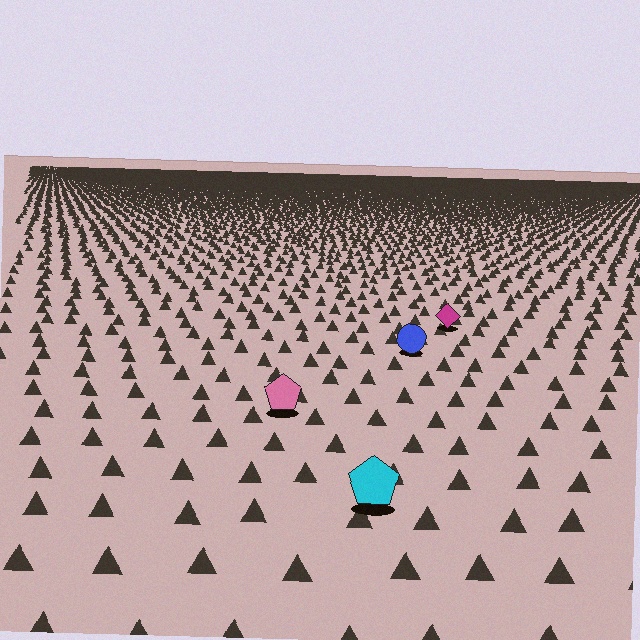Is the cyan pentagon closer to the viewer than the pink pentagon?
Yes. The cyan pentagon is closer — you can tell from the texture gradient: the ground texture is coarser near it.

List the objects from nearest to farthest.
From nearest to farthest: the cyan pentagon, the pink pentagon, the blue circle, the magenta diamond.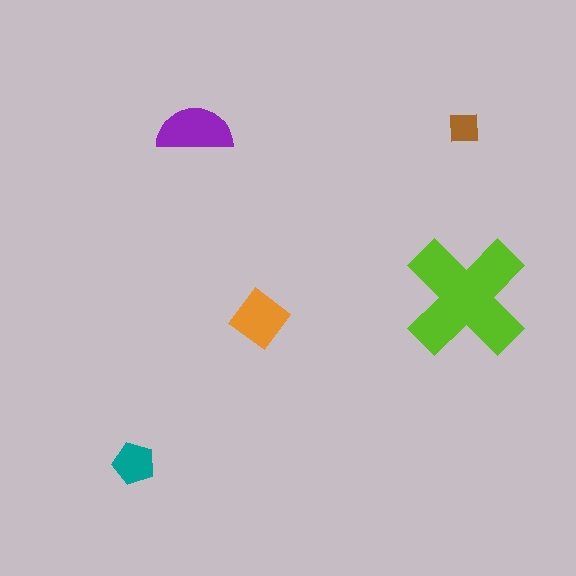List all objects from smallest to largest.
The brown square, the teal pentagon, the orange diamond, the purple semicircle, the lime cross.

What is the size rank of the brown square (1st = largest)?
5th.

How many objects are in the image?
There are 5 objects in the image.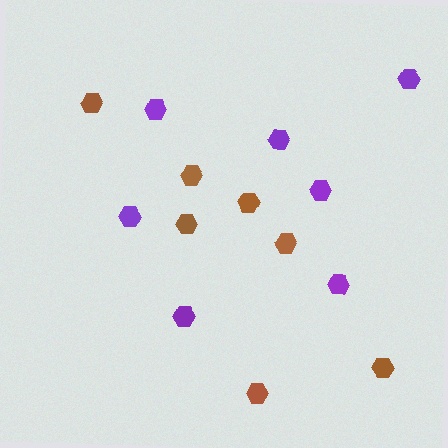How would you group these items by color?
There are 2 groups: one group of purple hexagons (7) and one group of brown hexagons (7).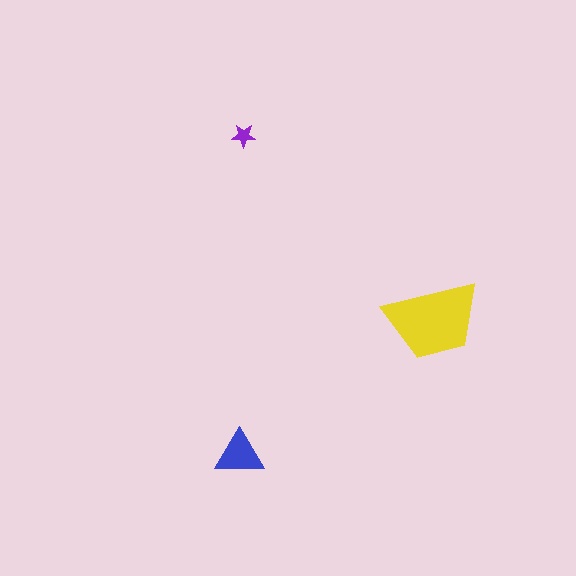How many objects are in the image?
There are 3 objects in the image.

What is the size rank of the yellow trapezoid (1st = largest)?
1st.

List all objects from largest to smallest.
The yellow trapezoid, the blue triangle, the purple star.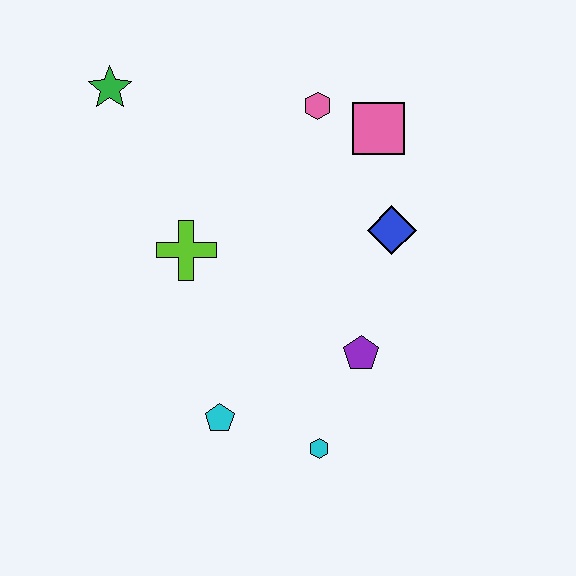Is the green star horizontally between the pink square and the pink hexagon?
No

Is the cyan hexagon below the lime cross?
Yes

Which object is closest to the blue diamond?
The pink square is closest to the blue diamond.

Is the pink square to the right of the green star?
Yes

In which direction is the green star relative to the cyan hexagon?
The green star is above the cyan hexagon.